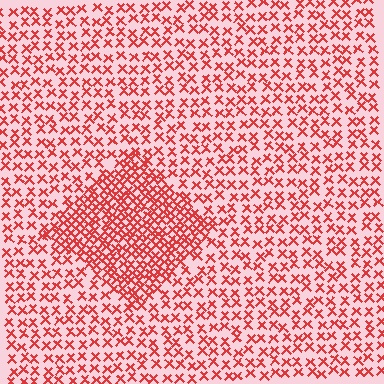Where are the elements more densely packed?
The elements are more densely packed inside the diamond boundary.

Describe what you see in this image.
The image contains small red elements arranged at two different densities. A diamond-shaped region is visible where the elements are more densely packed than the surrounding area.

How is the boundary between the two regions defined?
The boundary is defined by a change in element density (approximately 2.1x ratio). All elements are the same color, size, and shape.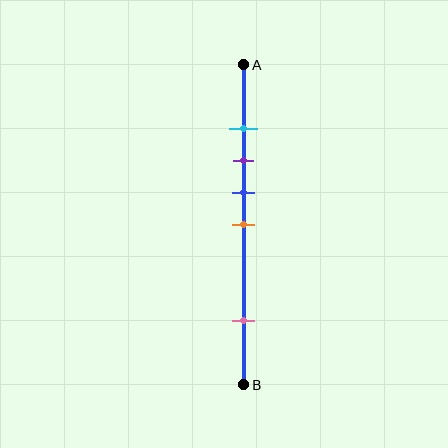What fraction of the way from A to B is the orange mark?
The orange mark is approximately 50% (0.5) of the way from A to B.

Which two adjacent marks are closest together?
The cyan and purple marks are the closest adjacent pair.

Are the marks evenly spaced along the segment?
No, the marks are not evenly spaced.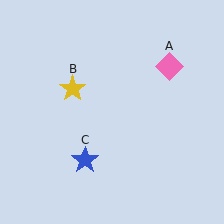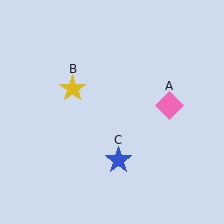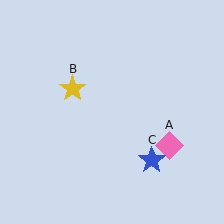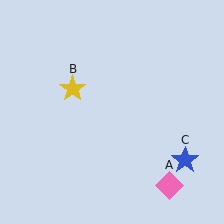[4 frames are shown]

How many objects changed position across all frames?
2 objects changed position: pink diamond (object A), blue star (object C).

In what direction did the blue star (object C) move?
The blue star (object C) moved right.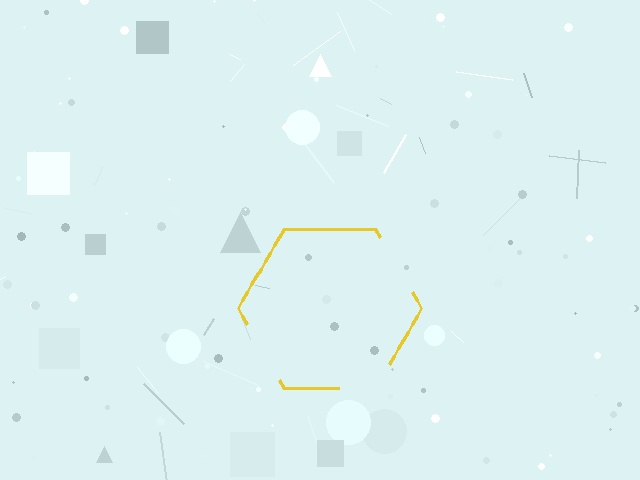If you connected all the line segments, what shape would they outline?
They would outline a hexagon.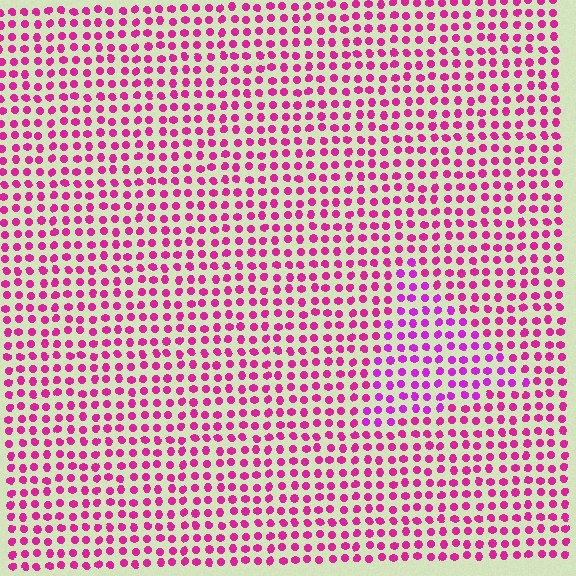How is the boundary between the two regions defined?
The boundary is defined purely by a slight shift in hue (about 24 degrees). Spacing, size, and orientation are identical on both sides.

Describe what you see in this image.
The image is filled with small magenta elements in a uniform arrangement. A triangle-shaped region is visible where the elements are tinted to a slightly different hue, forming a subtle color boundary.